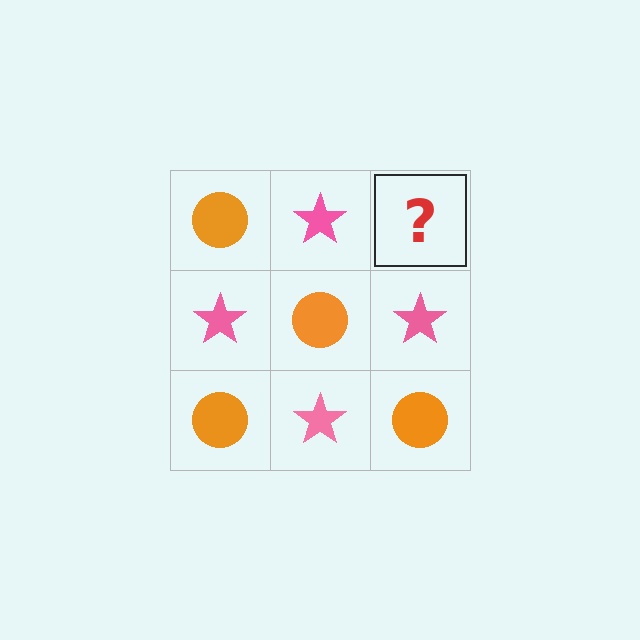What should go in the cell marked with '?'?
The missing cell should contain an orange circle.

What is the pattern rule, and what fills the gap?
The rule is that it alternates orange circle and pink star in a checkerboard pattern. The gap should be filled with an orange circle.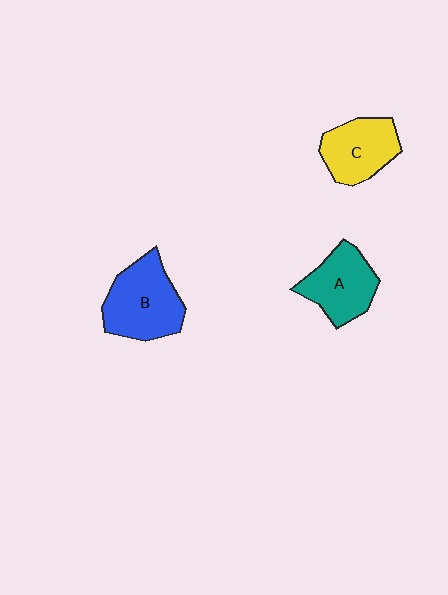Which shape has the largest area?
Shape B (blue).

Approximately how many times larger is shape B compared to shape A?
Approximately 1.3 times.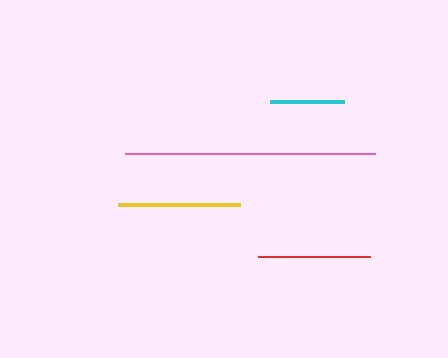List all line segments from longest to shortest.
From longest to shortest: pink, yellow, red, cyan.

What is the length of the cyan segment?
The cyan segment is approximately 74 pixels long.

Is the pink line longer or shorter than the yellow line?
The pink line is longer than the yellow line.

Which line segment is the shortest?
The cyan line is the shortest at approximately 74 pixels.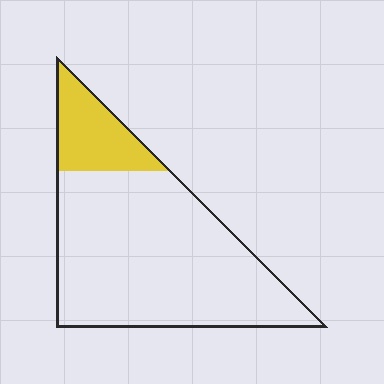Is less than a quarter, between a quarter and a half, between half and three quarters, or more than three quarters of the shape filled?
Less than a quarter.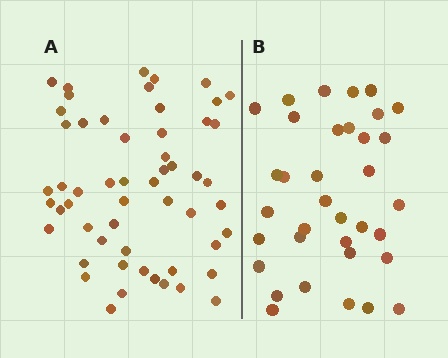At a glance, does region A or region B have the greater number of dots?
Region A (the left region) has more dots.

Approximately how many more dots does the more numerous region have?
Region A has approximately 20 more dots than region B.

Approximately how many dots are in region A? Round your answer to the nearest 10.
About 60 dots. (The exact count is 55, which rounds to 60.)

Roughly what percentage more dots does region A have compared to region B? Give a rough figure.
About 55% more.